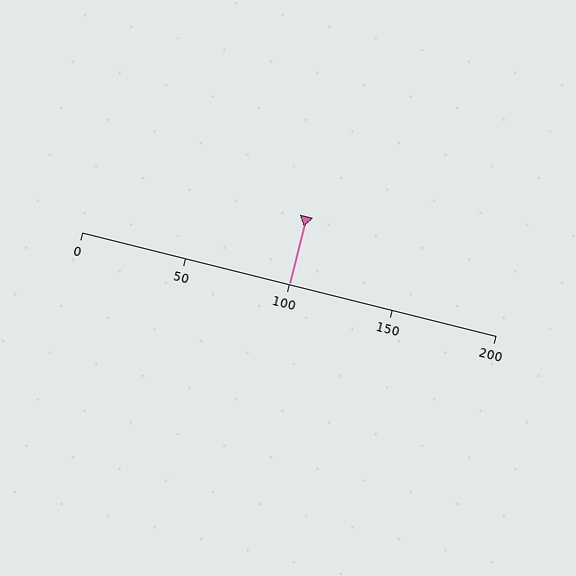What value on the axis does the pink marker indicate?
The marker indicates approximately 100.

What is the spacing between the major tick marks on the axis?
The major ticks are spaced 50 apart.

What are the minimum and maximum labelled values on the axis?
The axis runs from 0 to 200.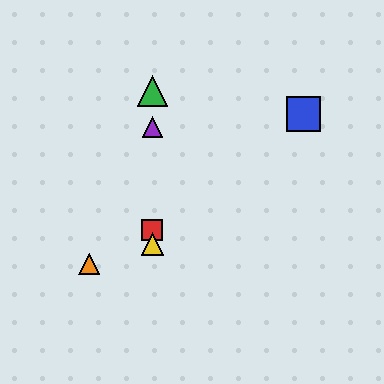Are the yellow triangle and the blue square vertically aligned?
No, the yellow triangle is at x≈152 and the blue square is at x≈304.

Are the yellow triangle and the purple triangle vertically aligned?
Yes, both are at x≈152.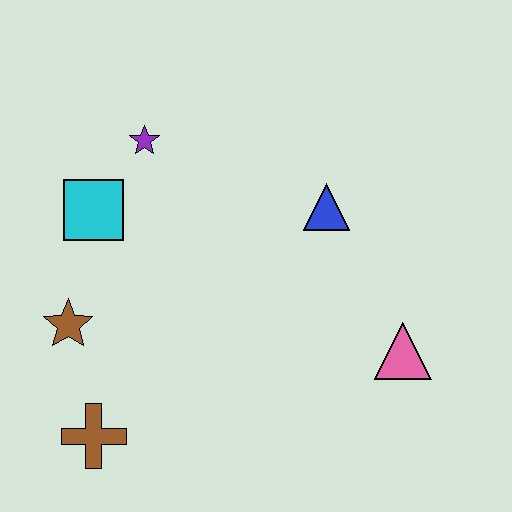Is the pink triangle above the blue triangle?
No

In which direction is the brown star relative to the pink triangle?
The brown star is to the left of the pink triangle.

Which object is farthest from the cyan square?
The pink triangle is farthest from the cyan square.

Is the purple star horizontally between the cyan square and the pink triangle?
Yes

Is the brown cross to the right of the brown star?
Yes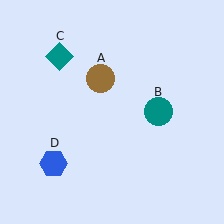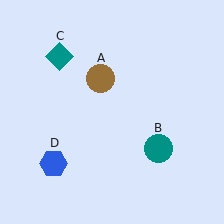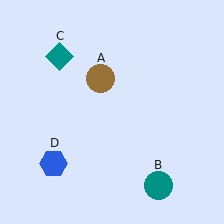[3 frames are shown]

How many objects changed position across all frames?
1 object changed position: teal circle (object B).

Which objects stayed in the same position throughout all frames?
Brown circle (object A) and teal diamond (object C) and blue hexagon (object D) remained stationary.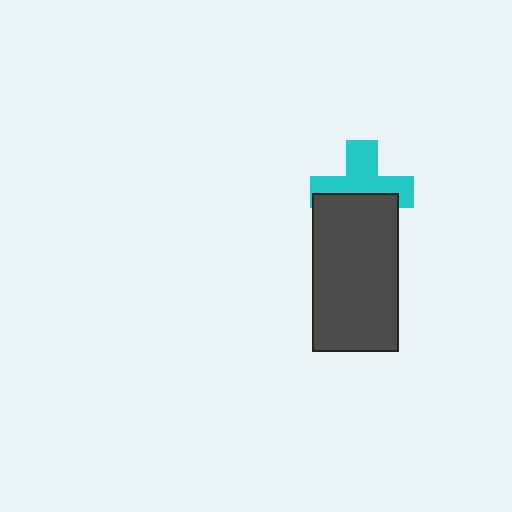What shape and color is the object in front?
The object in front is a dark gray rectangle.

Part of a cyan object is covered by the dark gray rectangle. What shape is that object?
It is a cross.